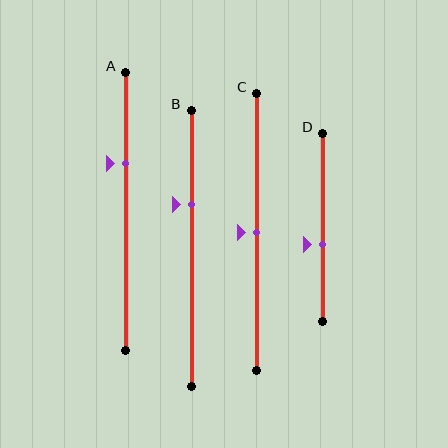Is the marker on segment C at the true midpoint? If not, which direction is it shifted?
Yes, the marker on segment C is at the true midpoint.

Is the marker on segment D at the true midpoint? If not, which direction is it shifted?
No, the marker on segment D is shifted downward by about 9% of the segment length.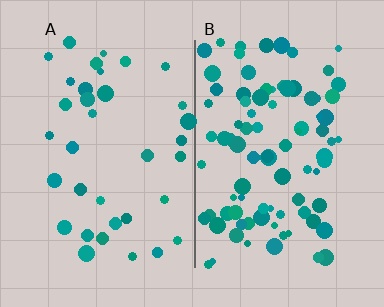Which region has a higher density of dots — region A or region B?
B (the right).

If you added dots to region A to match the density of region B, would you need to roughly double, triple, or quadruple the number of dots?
Approximately triple.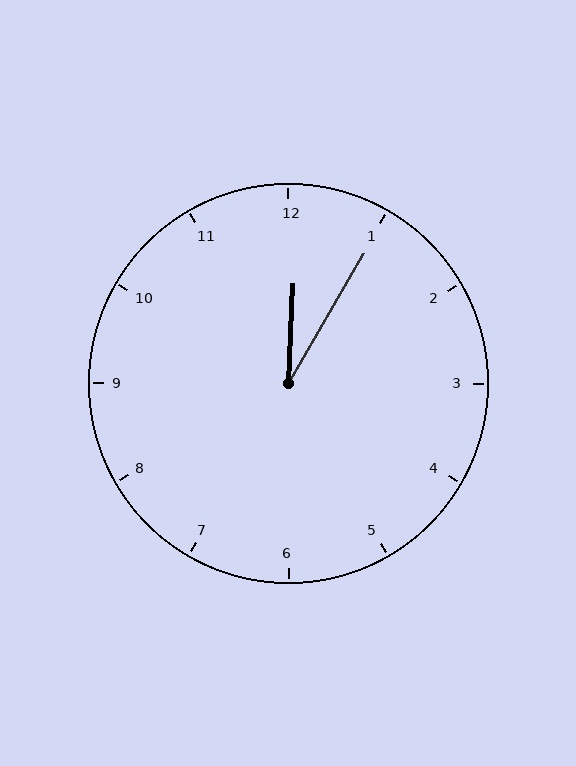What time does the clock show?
12:05.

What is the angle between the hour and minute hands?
Approximately 28 degrees.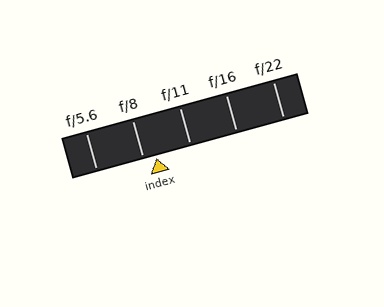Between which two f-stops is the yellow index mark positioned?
The index mark is between f/8 and f/11.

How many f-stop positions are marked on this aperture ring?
There are 5 f-stop positions marked.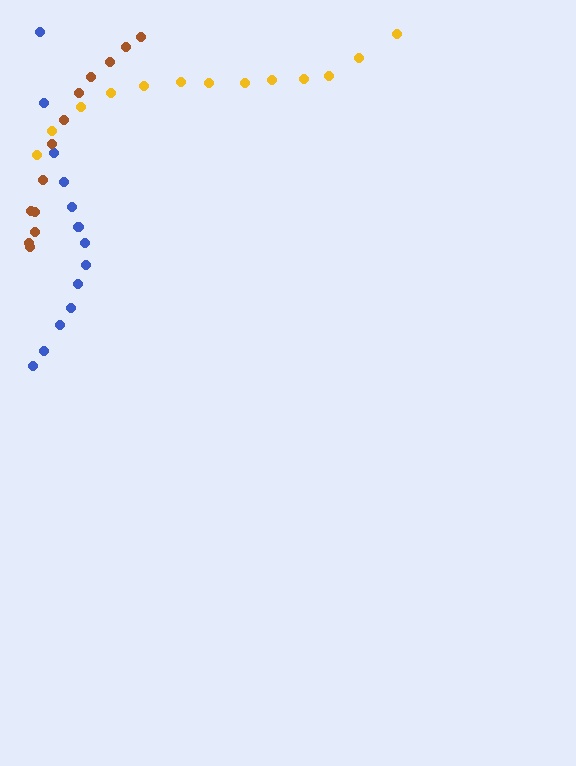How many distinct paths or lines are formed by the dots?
There are 3 distinct paths.